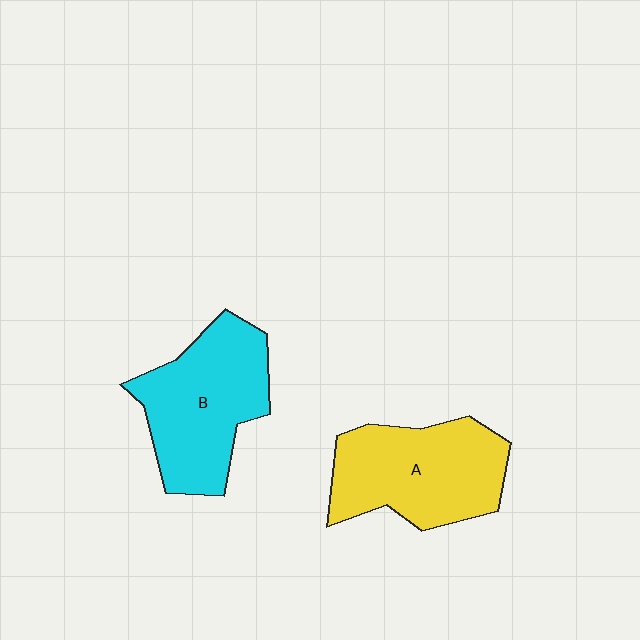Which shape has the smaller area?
Shape A (yellow).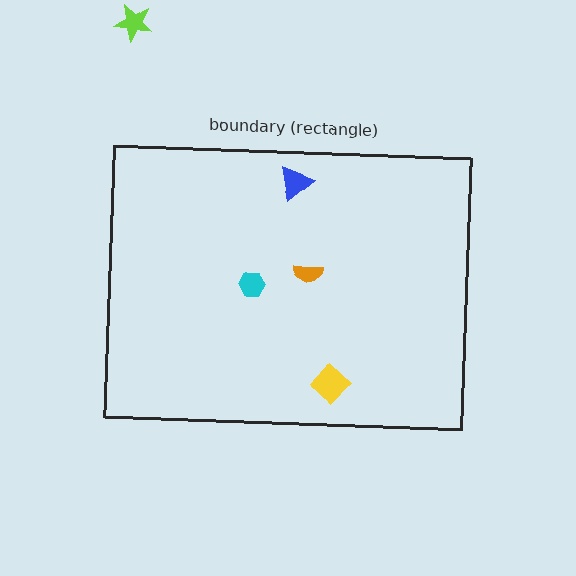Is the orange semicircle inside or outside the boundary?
Inside.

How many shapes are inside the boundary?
4 inside, 1 outside.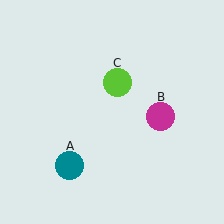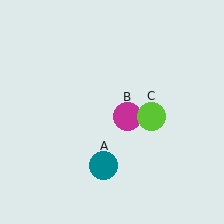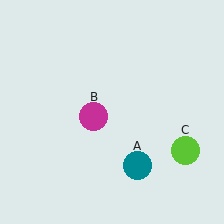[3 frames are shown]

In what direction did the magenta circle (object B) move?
The magenta circle (object B) moved left.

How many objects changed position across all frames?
3 objects changed position: teal circle (object A), magenta circle (object B), lime circle (object C).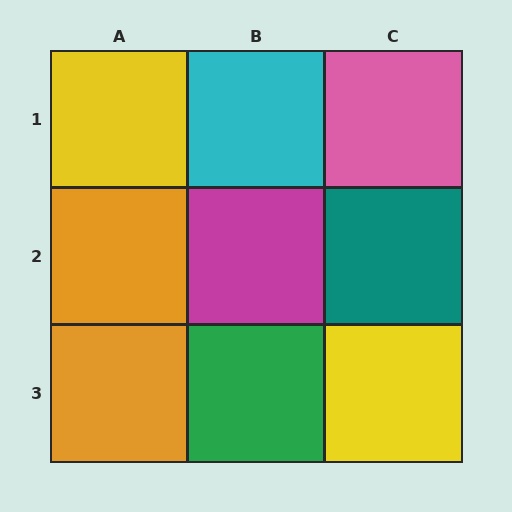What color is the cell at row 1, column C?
Pink.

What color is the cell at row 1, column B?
Cyan.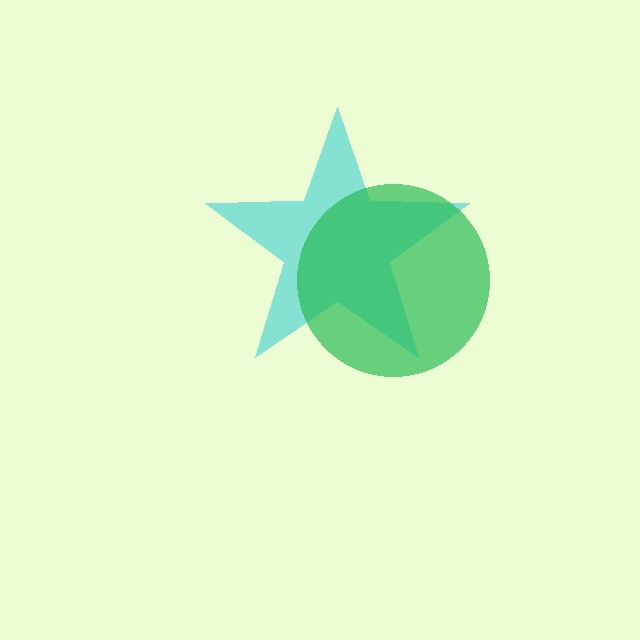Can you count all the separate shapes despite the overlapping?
Yes, there are 2 separate shapes.